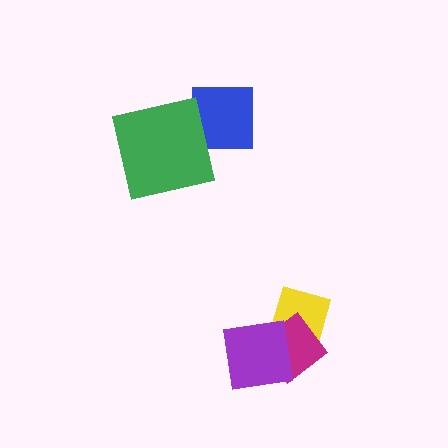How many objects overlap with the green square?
0 objects overlap with the green square.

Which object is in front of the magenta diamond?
The purple square is in front of the magenta diamond.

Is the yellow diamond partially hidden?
Yes, it is partially covered by another shape.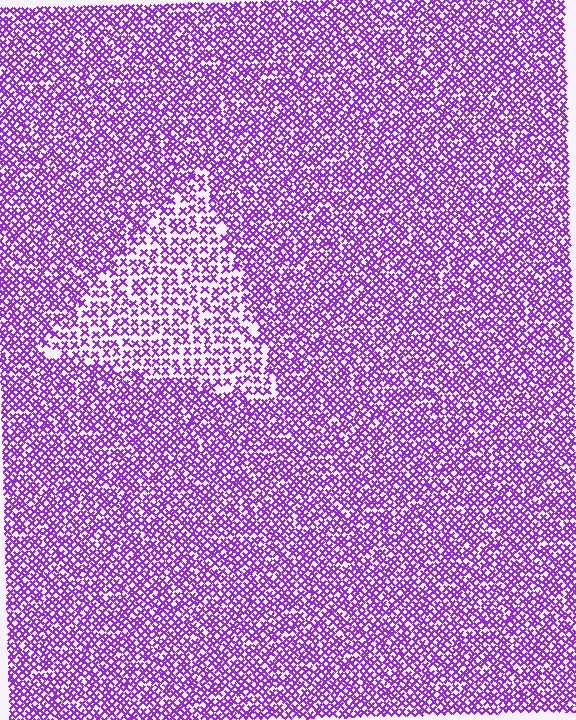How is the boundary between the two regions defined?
The boundary is defined by a change in element density (approximately 1.7x ratio). All elements are the same color, size, and shape.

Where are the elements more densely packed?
The elements are more densely packed outside the triangle boundary.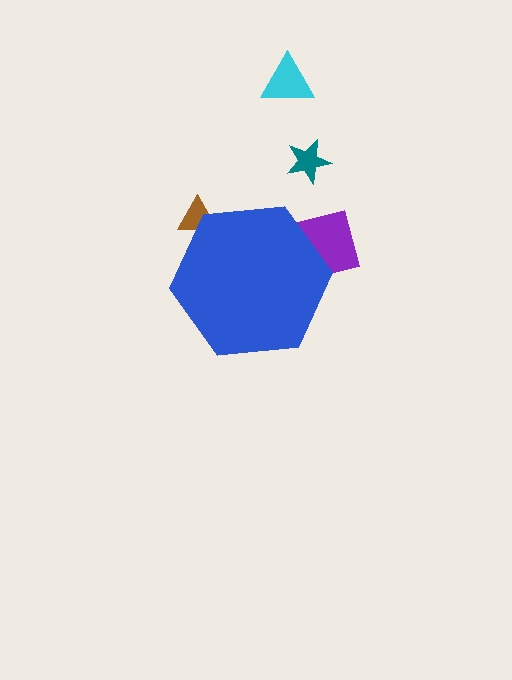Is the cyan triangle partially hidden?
No, the cyan triangle is fully visible.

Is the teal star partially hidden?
No, the teal star is fully visible.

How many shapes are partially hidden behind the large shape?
2 shapes are partially hidden.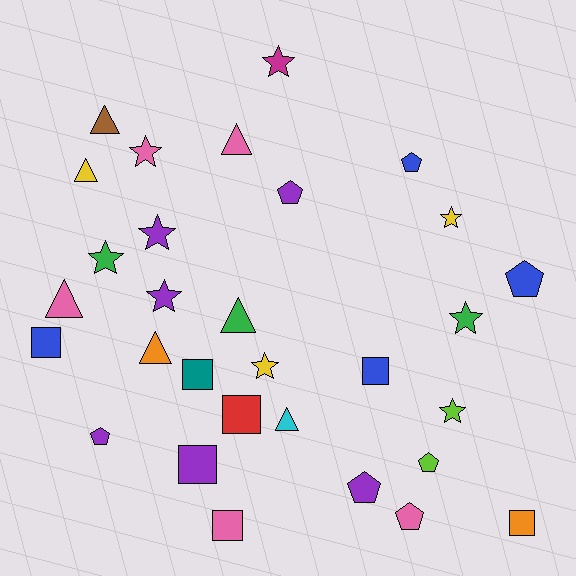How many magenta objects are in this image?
There is 1 magenta object.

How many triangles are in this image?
There are 7 triangles.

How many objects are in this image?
There are 30 objects.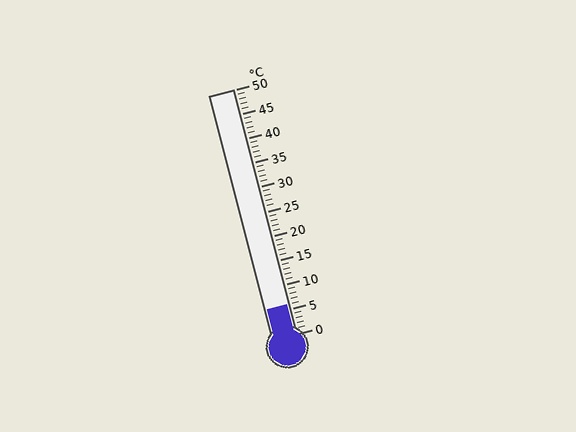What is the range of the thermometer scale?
The thermometer scale ranges from 0°C to 50°C.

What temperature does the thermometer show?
The thermometer shows approximately 6°C.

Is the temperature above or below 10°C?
The temperature is below 10°C.